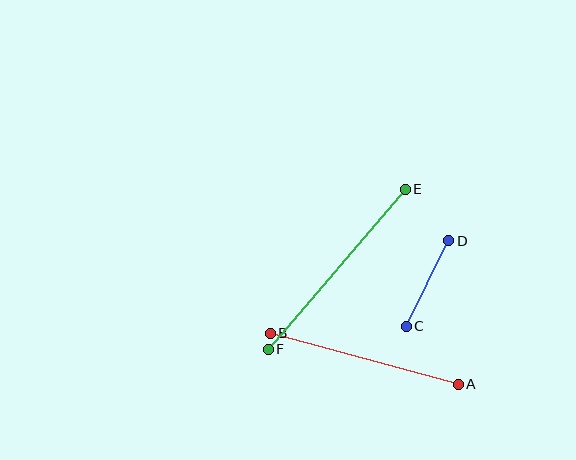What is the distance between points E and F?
The distance is approximately 211 pixels.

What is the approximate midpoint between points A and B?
The midpoint is at approximately (364, 359) pixels.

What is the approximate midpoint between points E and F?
The midpoint is at approximately (337, 269) pixels.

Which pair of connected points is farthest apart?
Points E and F are farthest apart.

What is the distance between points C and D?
The distance is approximately 95 pixels.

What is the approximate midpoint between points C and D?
The midpoint is at approximately (428, 283) pixels.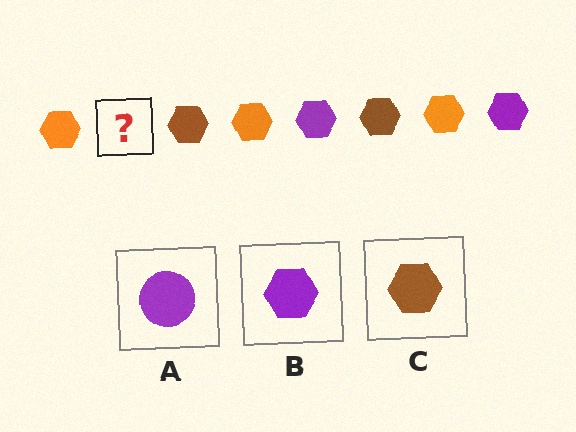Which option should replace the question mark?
Option B.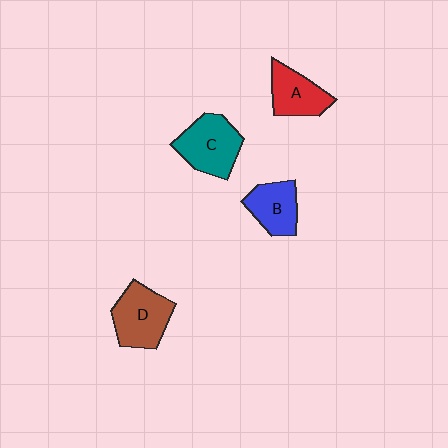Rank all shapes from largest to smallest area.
From largest to smallest: C (teal), D (brown), A (red), B (blue).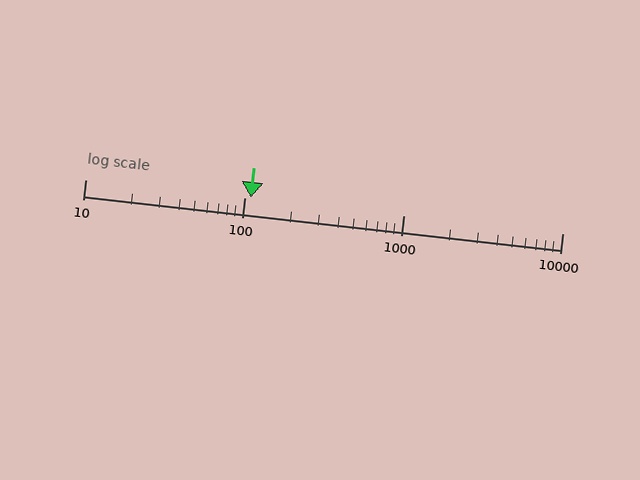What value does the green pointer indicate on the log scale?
The pointer indicates approximately 110.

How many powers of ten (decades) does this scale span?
The scale spans 3 decades, from 10 to 10000.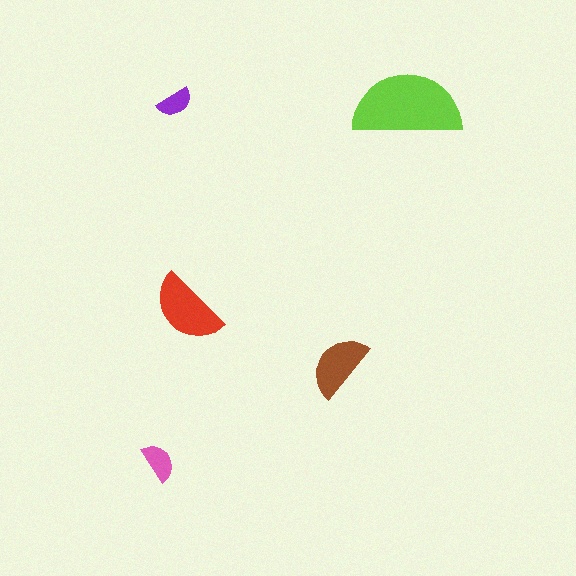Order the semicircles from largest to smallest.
the lime one, the red one, the brown one, the pink one, the purple one.